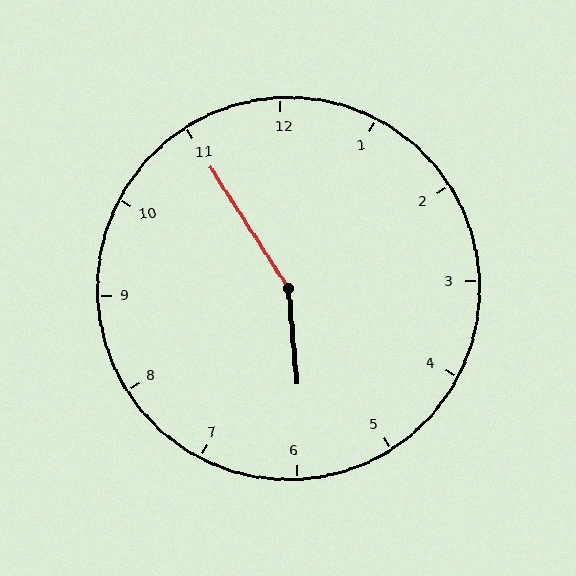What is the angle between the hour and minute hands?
Approximately 152 degrees.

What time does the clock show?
5:55.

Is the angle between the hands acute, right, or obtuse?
It is obtuse.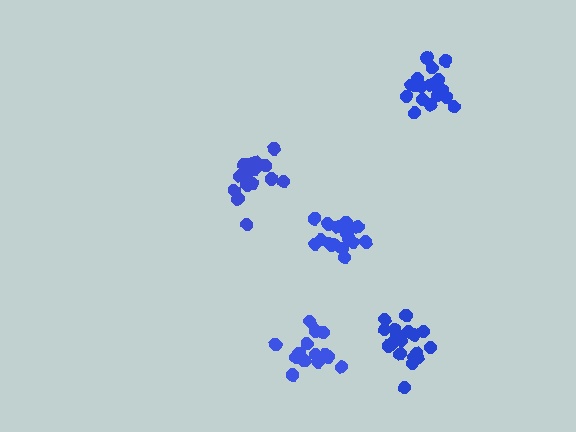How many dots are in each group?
Group 1: 16 dots, Group 2: 20 dots, Group 3: 17 dots, Group 4: 19 dots, Group 5: 19 dots (91 total).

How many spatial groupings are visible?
There are 5 spatial groupings.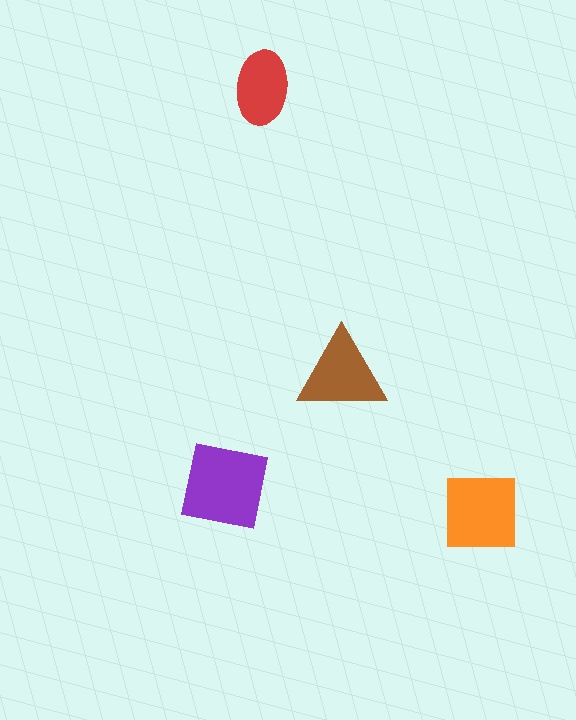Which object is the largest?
The purple square.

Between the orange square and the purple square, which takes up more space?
The purple square.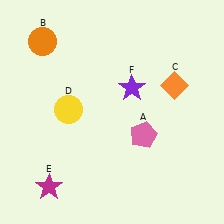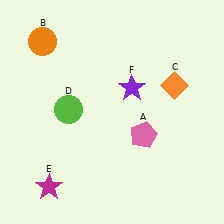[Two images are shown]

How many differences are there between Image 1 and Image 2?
There is 1 difference between the two images.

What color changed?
The circle (D) changed from yellow in Image 1 to lime in Image 2.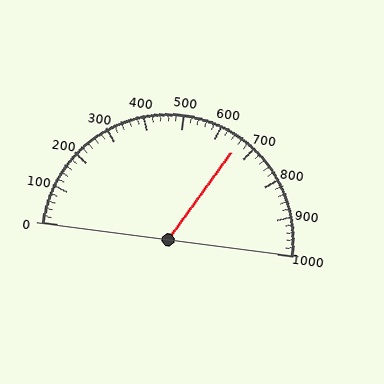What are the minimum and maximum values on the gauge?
The gauge ranges from 0 to 1000.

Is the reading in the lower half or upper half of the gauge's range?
The reading is in the upper half of the range (0 to 1000).